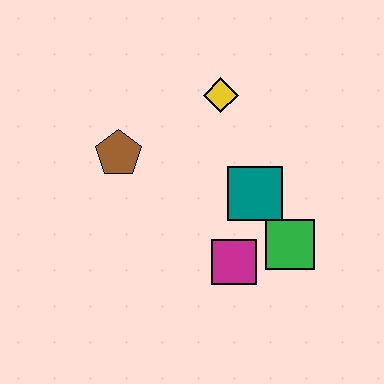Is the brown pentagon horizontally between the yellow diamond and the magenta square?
No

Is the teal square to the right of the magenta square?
Yes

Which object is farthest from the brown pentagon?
The green square is farthest from the brown pentagon.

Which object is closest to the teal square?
The green square is closest to the teal square.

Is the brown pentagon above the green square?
Yes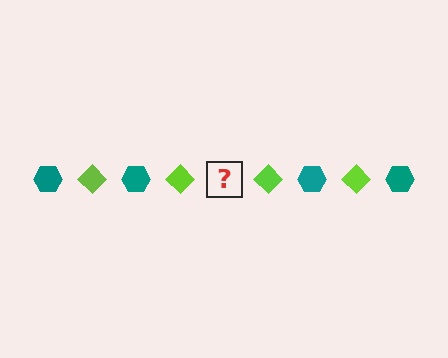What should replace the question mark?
The question mark should be replaced with a teal hexagon.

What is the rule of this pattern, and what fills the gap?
The rule is that the pattern alternates between teal hexagon and lime diamond. The gap should be filled with a teal hexagon.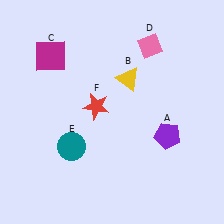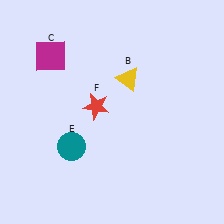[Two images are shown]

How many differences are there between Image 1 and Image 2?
There are 2 differences between the two images.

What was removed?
The purple pentagon (A), the pink diamond (D) were removed in Image 2.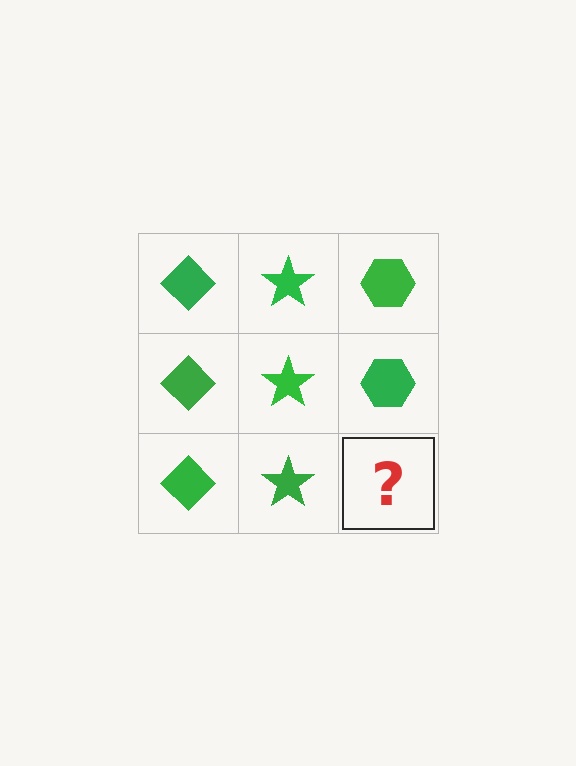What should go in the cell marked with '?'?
The missing cell should contain a green hexagon.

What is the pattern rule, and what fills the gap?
The rule is that each column has a consistent shape. The gap should be filled with a green hexagon.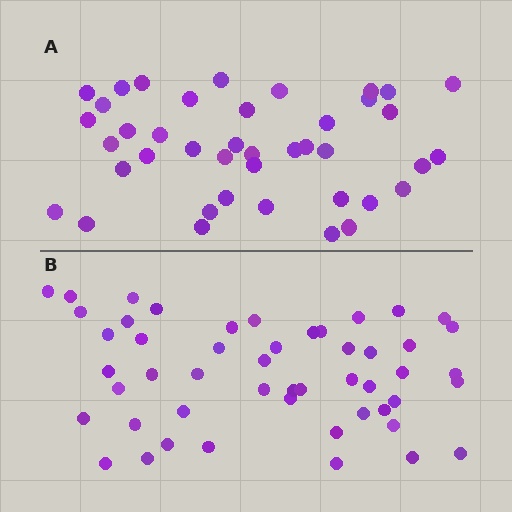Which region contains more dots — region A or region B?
Region B (the bottom region) has more dots.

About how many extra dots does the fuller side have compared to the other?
Region B has roughly 8 or so more dots than region A.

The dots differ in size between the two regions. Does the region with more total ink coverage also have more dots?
No. Region A has more total ink coverage because its dots are larger, but region B actually contains more individual dots. Total area can be misleading — the number of items is what matters here.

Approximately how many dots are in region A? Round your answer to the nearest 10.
About 40 dots. (The exact count is 41, which rounds to 40.)